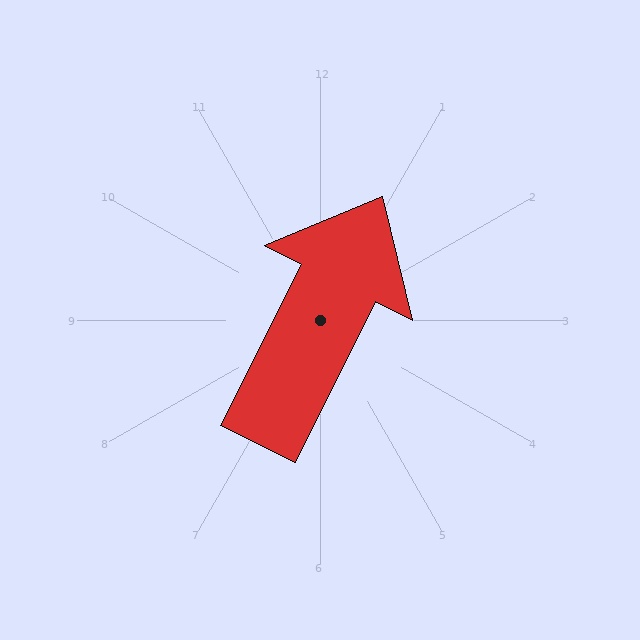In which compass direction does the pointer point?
Northeast.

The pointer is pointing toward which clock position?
Roughly 1 o'clock.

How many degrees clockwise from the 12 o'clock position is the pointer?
Approximately 27 degrees.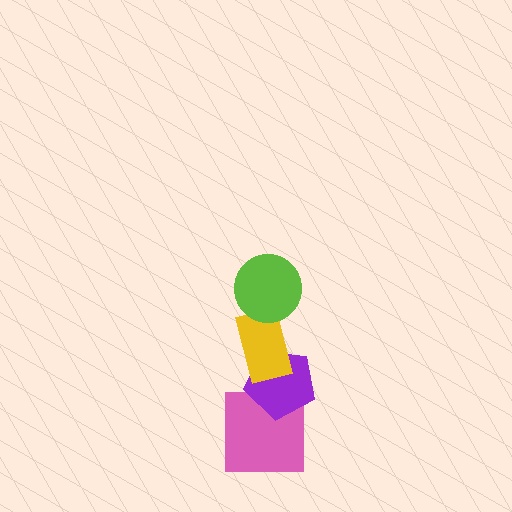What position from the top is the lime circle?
The lime circle is 1st from the top.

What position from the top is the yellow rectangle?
The yellow rectangle is 2nd from the top.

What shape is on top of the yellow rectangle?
The lime circle is on top of the yellow rectangle.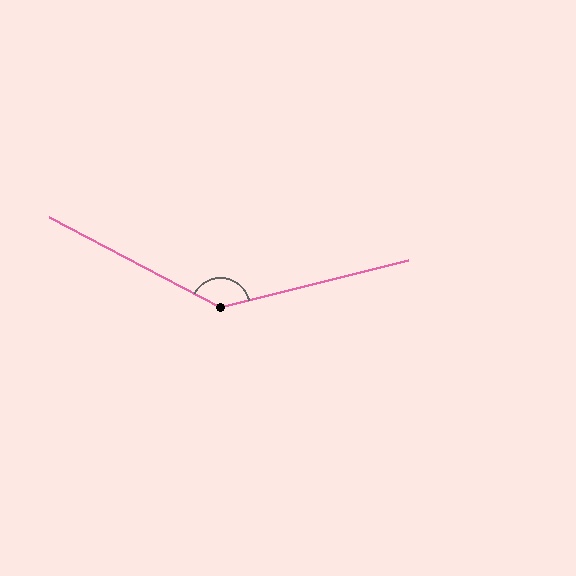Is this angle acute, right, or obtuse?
It is obtuse.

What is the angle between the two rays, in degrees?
Approximately 138 degrees.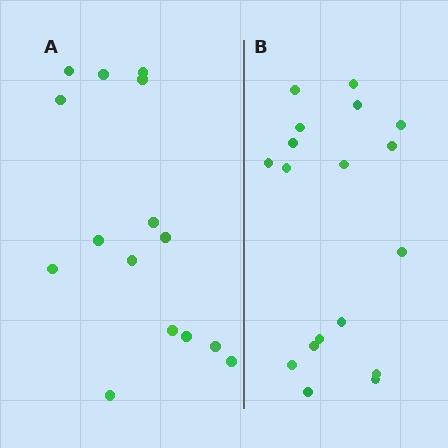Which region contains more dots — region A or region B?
Region B (the right region) has more dots.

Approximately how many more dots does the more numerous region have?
Region B has just a few more — roughly 2 or 3 more dots than region A.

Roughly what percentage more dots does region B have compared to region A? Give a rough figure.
About 20% more.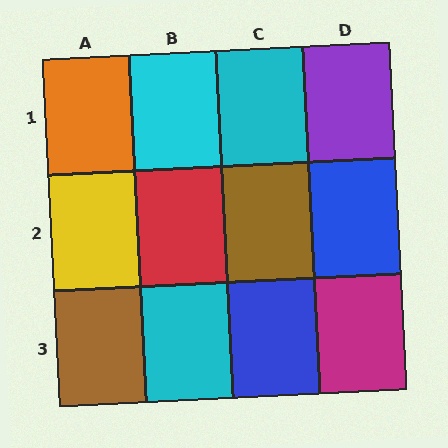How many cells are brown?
2 cells are brown.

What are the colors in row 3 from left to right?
Brown, cyan, blue, magenta.